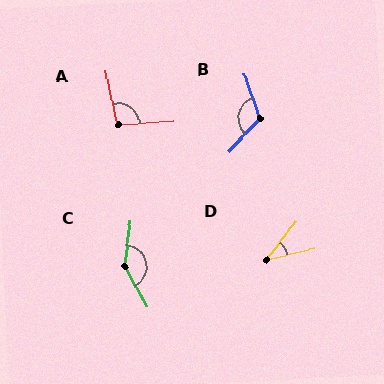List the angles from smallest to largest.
D (39°), A (98°), B (118°), C (145°).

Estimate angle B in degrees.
Approximately 118 degrees.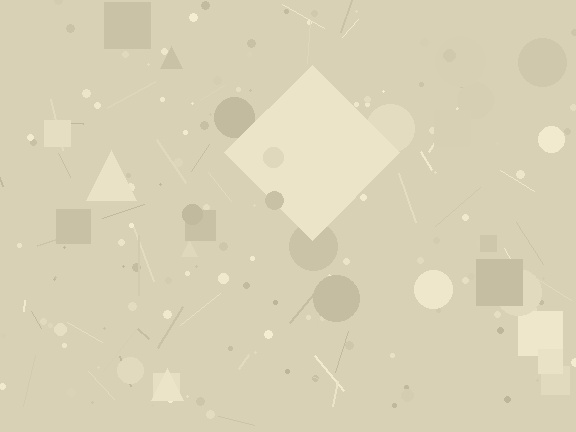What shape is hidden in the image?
A diamond is hidden in the image.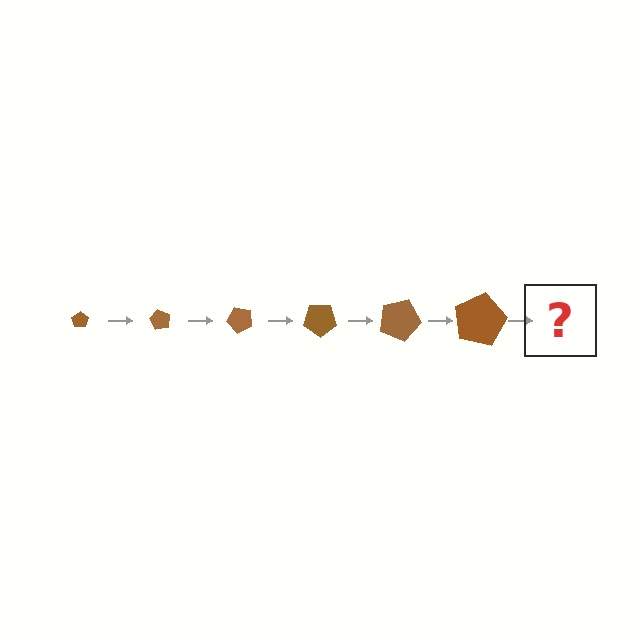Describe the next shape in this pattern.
It should be a pentagon, larger than the previous one and rotated 360 degrees from the start.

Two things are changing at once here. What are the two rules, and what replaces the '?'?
The two rules are that the pentagon grows larger each step and it rotates 60 degrees each step. The '?' should be a pentagon, larger than the previous one and rotated 360 degrees from the start.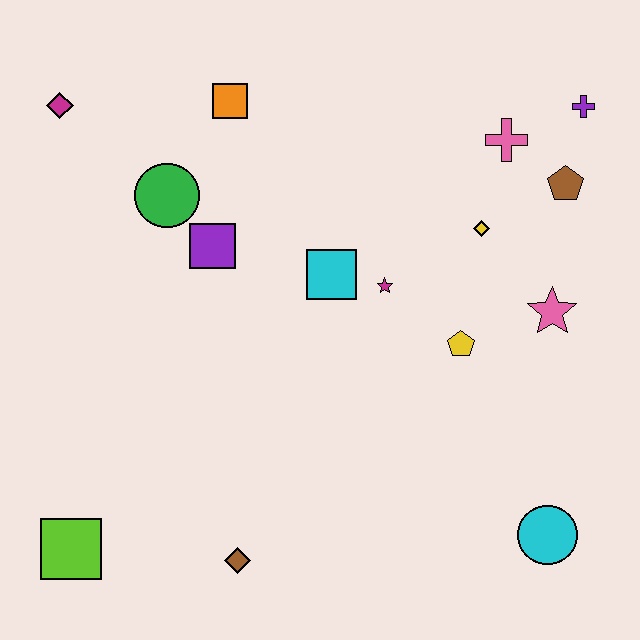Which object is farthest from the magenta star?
The lime square is farthest from the magenta star.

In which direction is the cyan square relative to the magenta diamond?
The cyan square is to the right of the magenta diamond.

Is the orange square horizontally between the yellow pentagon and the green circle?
Yes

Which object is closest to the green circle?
The purple square is closest to the green circle.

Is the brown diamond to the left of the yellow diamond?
Yes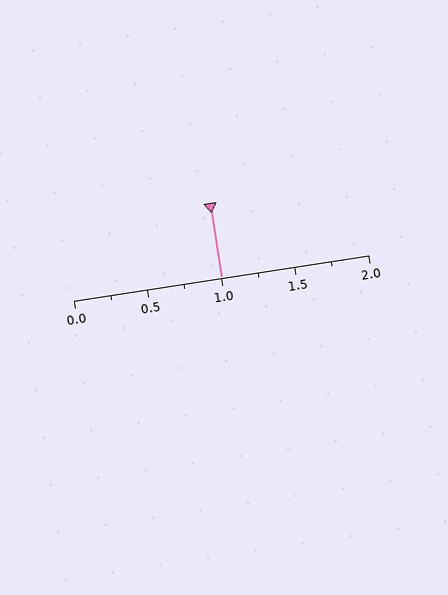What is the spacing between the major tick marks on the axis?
The major ticks are spaced 0.5 apart.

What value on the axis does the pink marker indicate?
The marker indicates approximately 1.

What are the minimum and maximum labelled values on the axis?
The axis runs from 0.0 to 2.0.